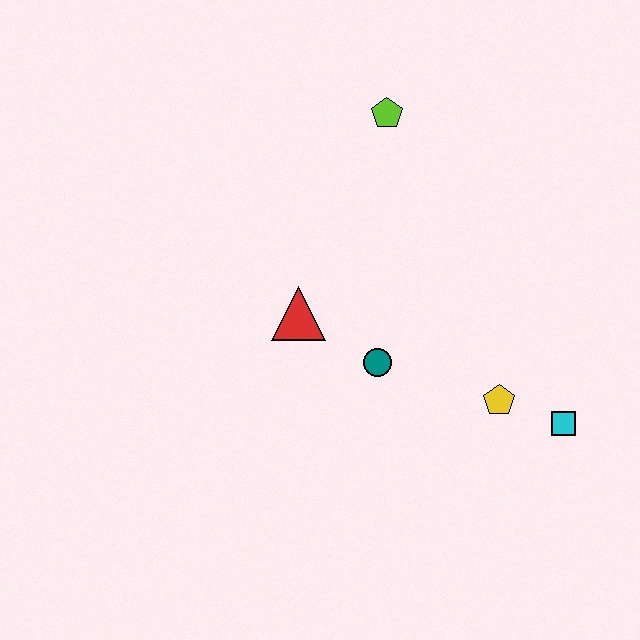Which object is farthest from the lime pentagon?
The cyan square is farthest from the lime pentagon.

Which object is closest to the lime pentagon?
The red triangle is closest to the lime pentagon.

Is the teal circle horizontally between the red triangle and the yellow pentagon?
Yes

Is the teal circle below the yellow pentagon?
No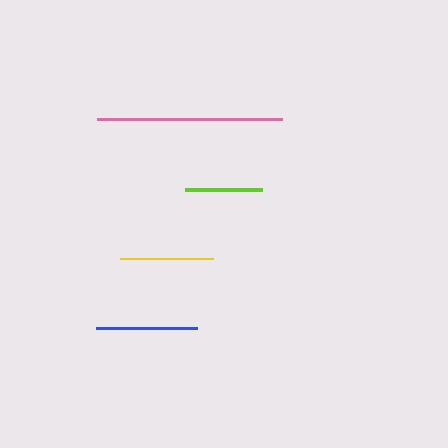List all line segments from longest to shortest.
From longest to shortest: pink, blue, yellow, lime.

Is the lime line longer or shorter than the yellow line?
The yellow line is longer than the lime line.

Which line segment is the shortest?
The lime line is the shortest at approximately 77 pixels.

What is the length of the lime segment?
The lime segment is approximately 77 pixels long.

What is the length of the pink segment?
The pink segment is approximately 184 pixels long.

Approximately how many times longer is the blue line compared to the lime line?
The blue line is approximately 1.3 times the length of the lime line.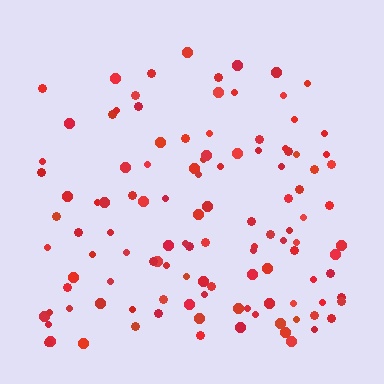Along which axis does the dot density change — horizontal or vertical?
Vertical.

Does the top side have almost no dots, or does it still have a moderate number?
Still a moderate number, just noticeably fewer than the bottom.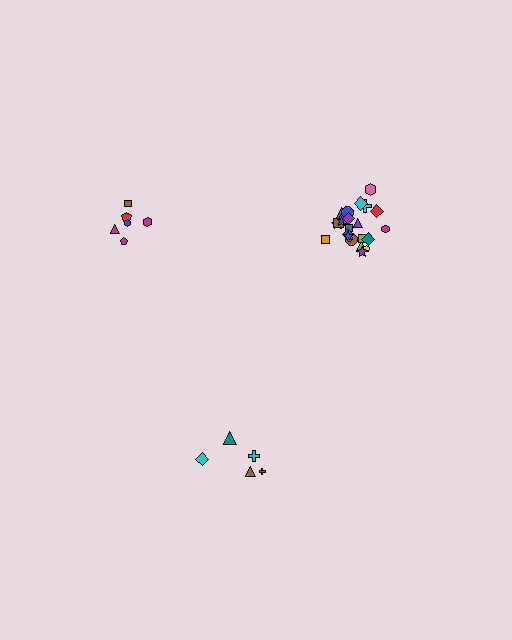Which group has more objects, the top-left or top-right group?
The top-right group.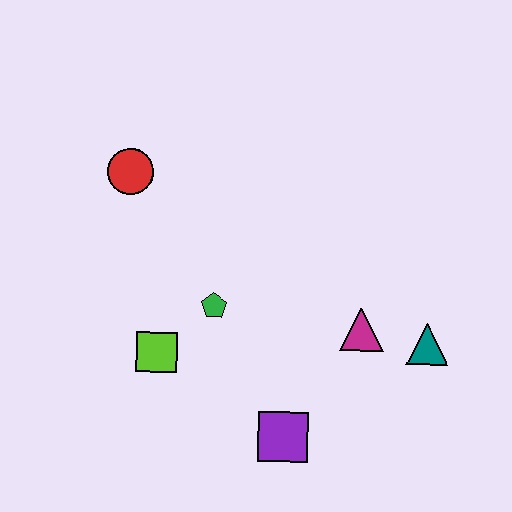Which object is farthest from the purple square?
The red circle is farthest from the purple square.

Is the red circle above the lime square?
Yes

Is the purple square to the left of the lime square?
No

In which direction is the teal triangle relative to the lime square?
The teal triangle is to the right of the lime square.